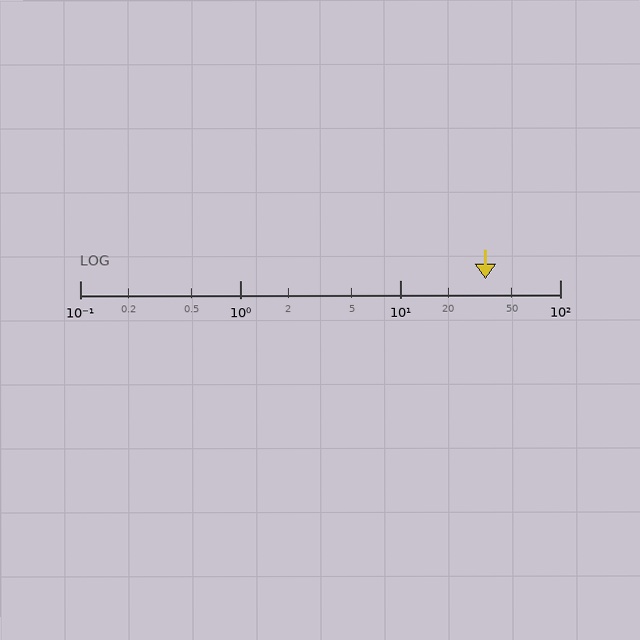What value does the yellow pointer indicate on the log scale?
The pointer indicates approximately 34.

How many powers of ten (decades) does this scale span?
The scale spans 3 decades, from 0.1 to 100.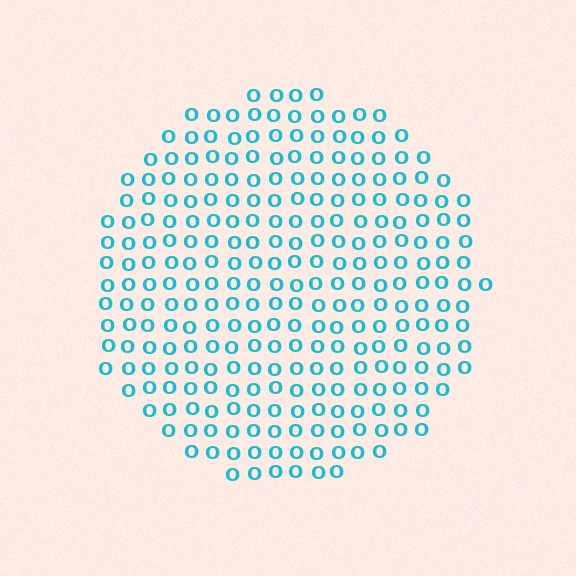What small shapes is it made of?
It is made of small letter O's.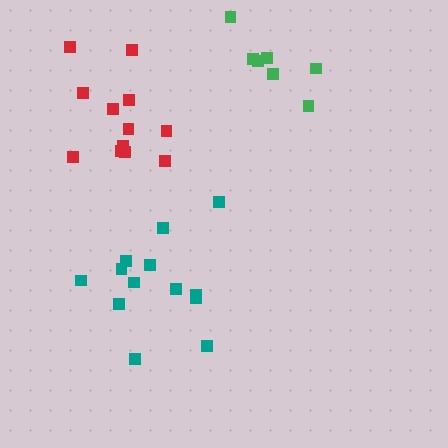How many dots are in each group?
Group 1: 12 dots, Group 2: 7 dots, Group 3: 13 dots (32 total).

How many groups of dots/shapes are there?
There are 3 groups.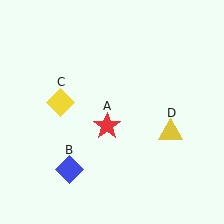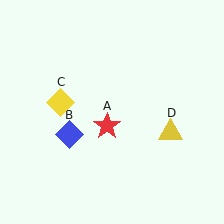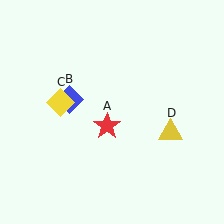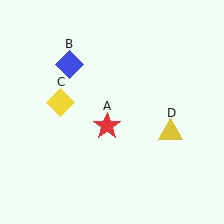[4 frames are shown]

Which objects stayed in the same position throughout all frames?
Red star (object A) and yellow diamond (object C) and yellow triangle (object D) remained stationary.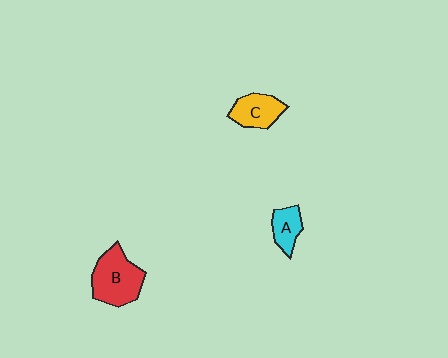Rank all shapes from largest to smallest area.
From largest to smallest: B (red), C (yellow), A (cyan).